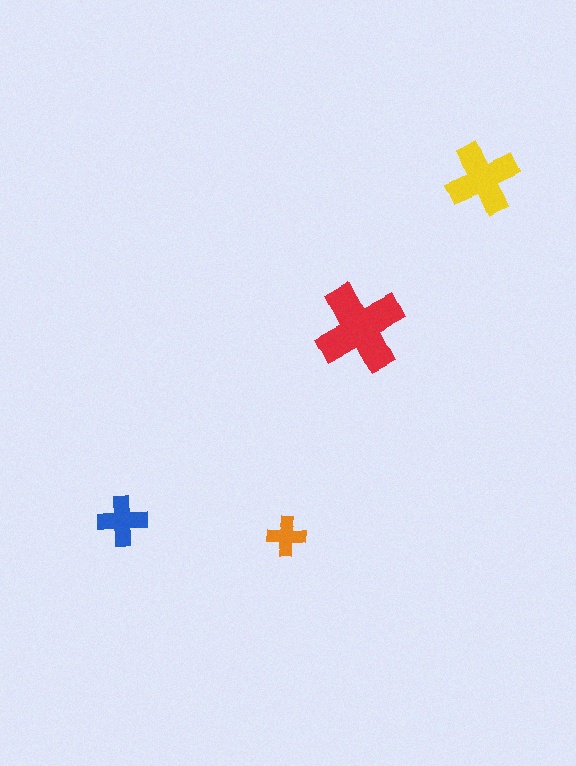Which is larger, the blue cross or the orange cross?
The blue one.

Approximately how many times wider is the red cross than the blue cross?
About 2 times wider.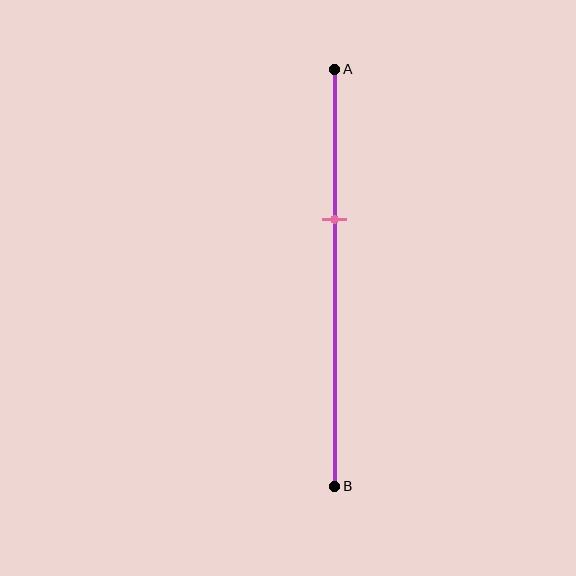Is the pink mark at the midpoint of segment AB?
No, the mark is at about 35% from A, not at the 50% midpoint.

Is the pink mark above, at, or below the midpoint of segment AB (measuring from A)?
The pink mark is above the midpoint of segment AB.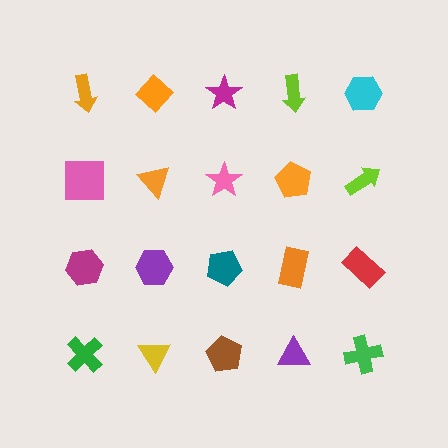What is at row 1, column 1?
An orange arrow.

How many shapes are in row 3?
5 shapes.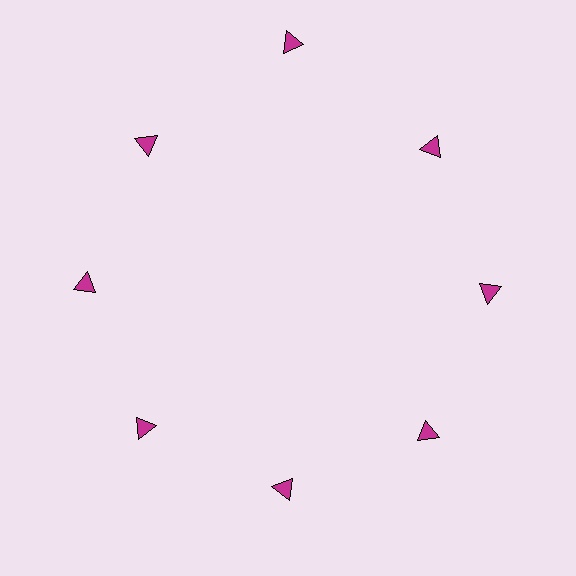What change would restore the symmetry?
The symmetry would be restored by moving it inward, back onto the ring so that all 8 triangles sit at equal angles and equal distance from the center.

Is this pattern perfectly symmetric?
No. The 8 magenta triangles are arranged in a ring, but one element near the 12 o'clock position is pushed outward from the center, breaking the 8-fold rotational symmetry.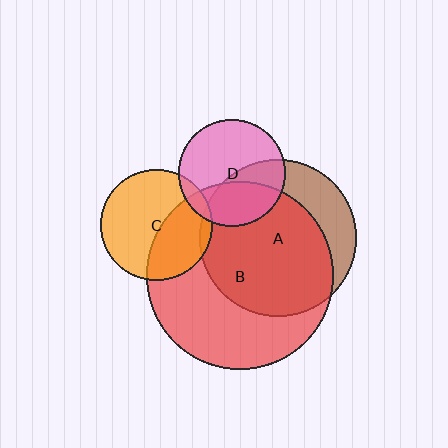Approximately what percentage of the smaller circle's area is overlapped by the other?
Approximately 40%.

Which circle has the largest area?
Circle B (red).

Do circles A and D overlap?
Yes.